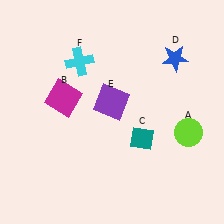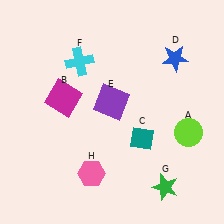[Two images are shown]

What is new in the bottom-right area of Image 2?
A green star (G) was added in the bottom-right area of Image 2.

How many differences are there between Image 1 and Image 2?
There are 2 differences between the two images.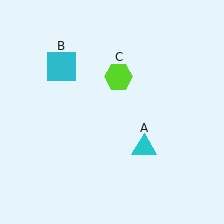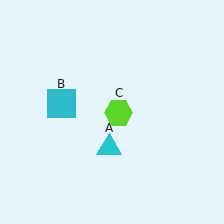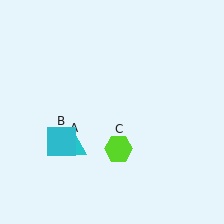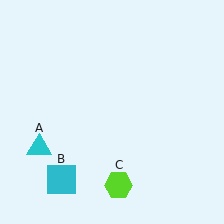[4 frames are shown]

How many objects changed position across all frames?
3 objects changed position: cyan triangle (object A), cyan square (object B), lime hexagon (object C).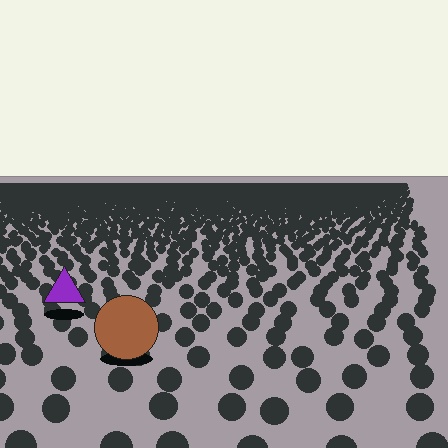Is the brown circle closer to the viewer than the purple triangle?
Yes. The brown circle is closer — you can tell from the texture gradient: the ground texture is coarser near it.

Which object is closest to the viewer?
The brown circle is closest. The texture marks near it are larger and more spread out.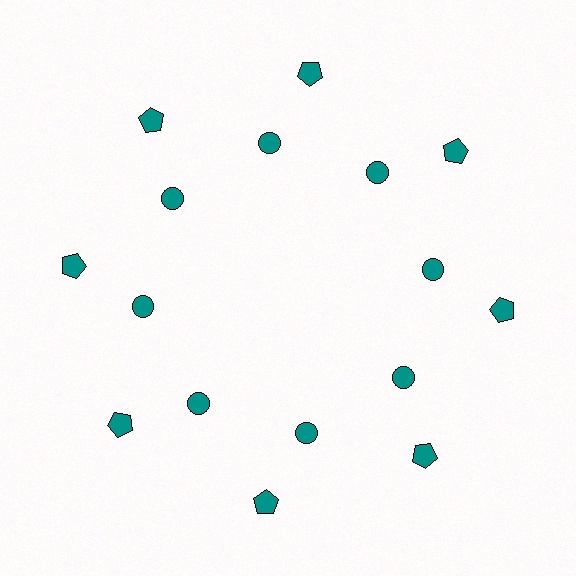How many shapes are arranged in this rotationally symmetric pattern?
There are 16 shapes, arranged in 8 groups of 2.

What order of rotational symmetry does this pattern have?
This pattern has 8-fold rotational symmetry.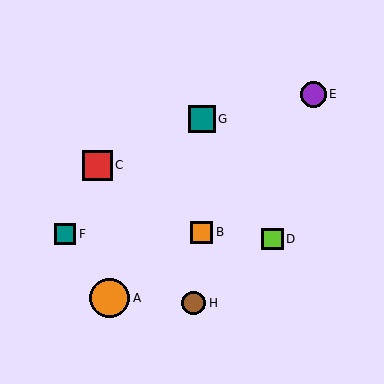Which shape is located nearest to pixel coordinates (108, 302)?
The orange circle (labeled A) at (110, 298) is nearest to that location.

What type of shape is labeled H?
Shape H is a brown circle.